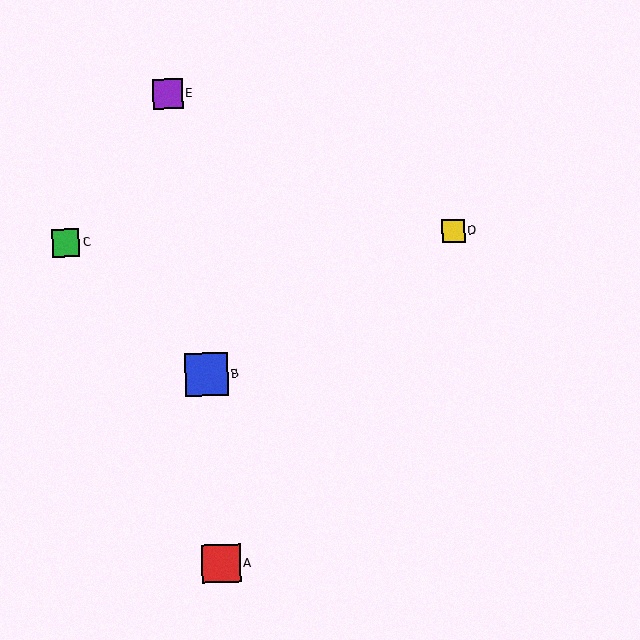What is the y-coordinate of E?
Object E is at y≈94.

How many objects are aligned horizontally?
2 objects (C, D) are aligned horizontally.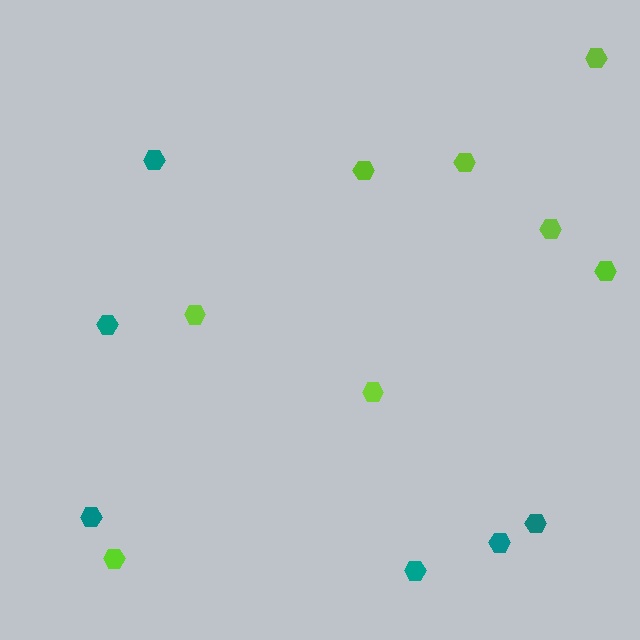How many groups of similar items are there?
There are 2 groups: one group of lime hexagons (8) and one group of teal hexagons (6).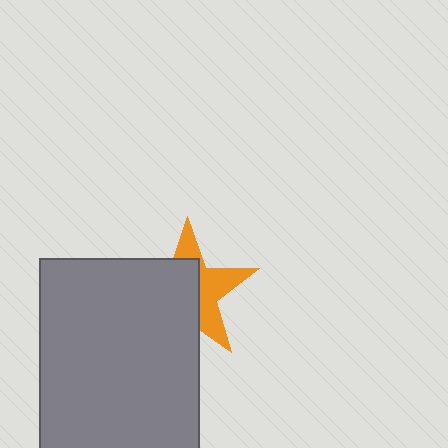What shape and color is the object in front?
The object in front is a gray rectangle.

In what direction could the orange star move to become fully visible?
The orange star could move toward the upper-right. That would shift it out from behind the gray rectangle entirely.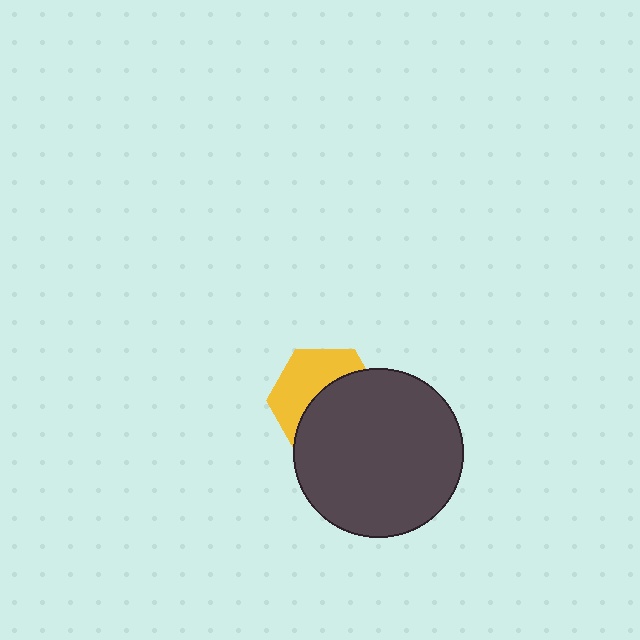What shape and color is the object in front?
The object in front is a dark gray circle.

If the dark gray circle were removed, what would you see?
You would see the complete yellow hexagon.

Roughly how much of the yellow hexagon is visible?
About half of it is visible (roughly 45%).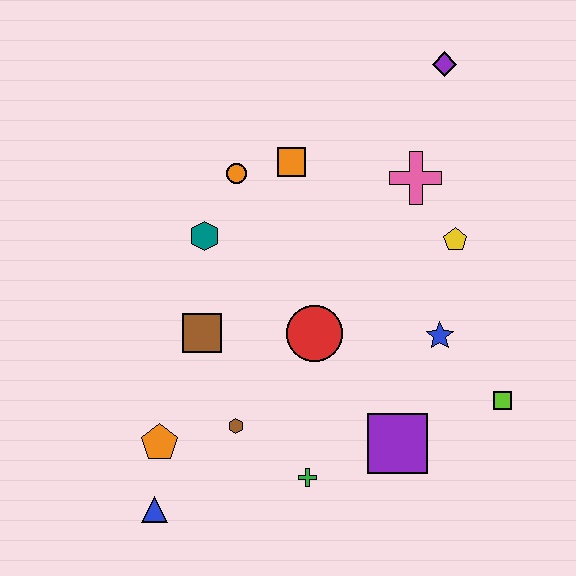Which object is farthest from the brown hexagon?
The purple diamond is farthest from the brown hexagon.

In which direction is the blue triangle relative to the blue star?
The blue triangle is to the left of the blue star.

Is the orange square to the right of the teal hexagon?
Yes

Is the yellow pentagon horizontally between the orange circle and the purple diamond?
No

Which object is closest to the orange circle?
The orange square is closest to the orange circle.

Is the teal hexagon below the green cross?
No